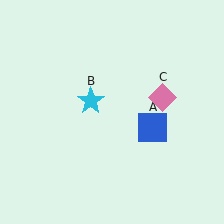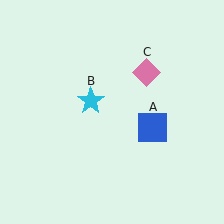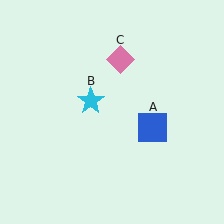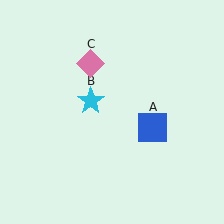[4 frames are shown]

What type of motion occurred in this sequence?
The pink diamond (object C) rotated counterclockwise around the center of the scene.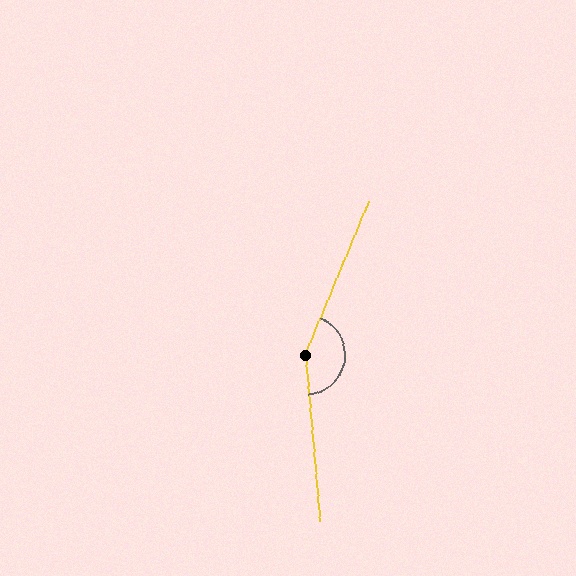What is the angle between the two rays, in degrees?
Approximately 152 degrees.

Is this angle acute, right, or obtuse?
It is obtuse.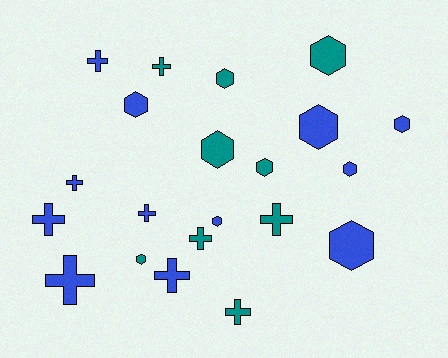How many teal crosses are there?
There are 4 teal crosses.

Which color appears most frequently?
Blue, with 12 objects.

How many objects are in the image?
There are 21 objects.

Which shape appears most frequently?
Hexagon, with 11 objects.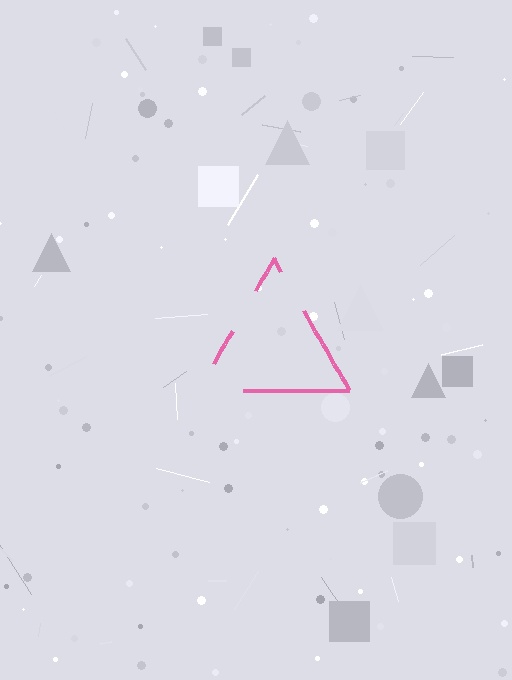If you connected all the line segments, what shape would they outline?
They would outline a triangle.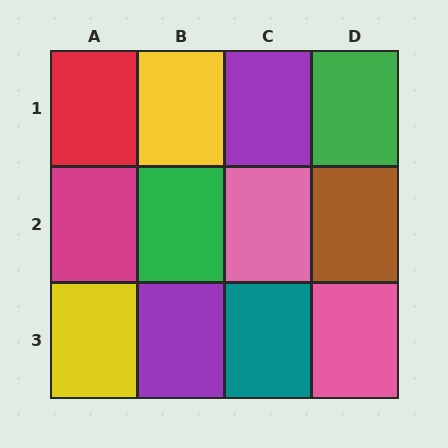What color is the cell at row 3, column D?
Pink.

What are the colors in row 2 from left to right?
Magenta, green, pink, brown.